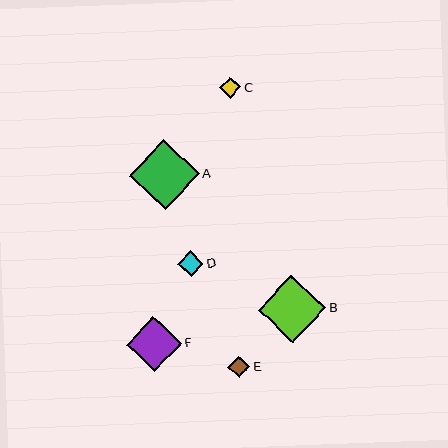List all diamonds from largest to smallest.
From largest to smallest: A, B, F, D, E, C.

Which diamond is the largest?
Diamond A is the largest with a size of approximately 69 pixels.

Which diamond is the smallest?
Diamond C is the smallest with a size of approximately 21 pixels.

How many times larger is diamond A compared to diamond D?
Diamond A is approximately 2.8 times the size of diamond D.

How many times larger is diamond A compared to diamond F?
Diamond A is approximately 1.3 times the size of diamond F.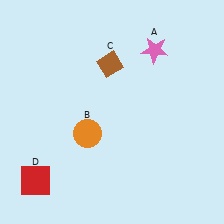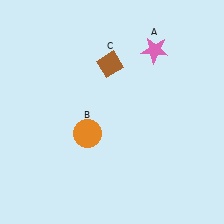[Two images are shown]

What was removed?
The red square (D) was removed in Image 2.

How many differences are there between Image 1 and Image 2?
There is 1 difference between the two images.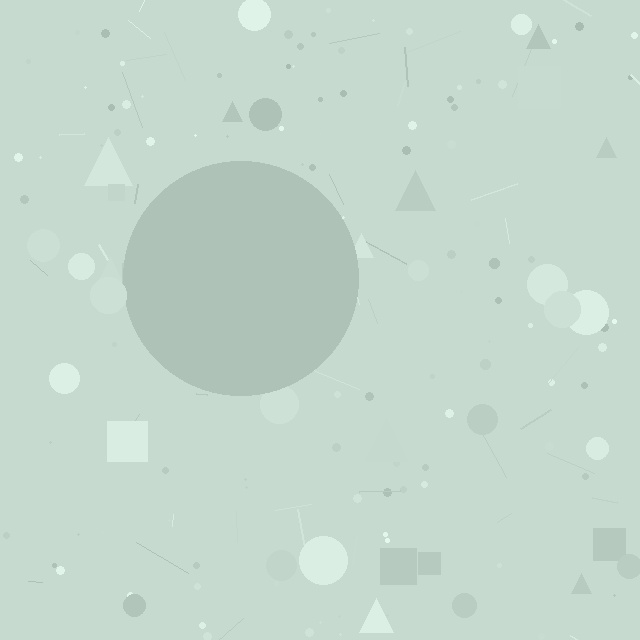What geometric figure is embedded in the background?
A circle is embedded in the background.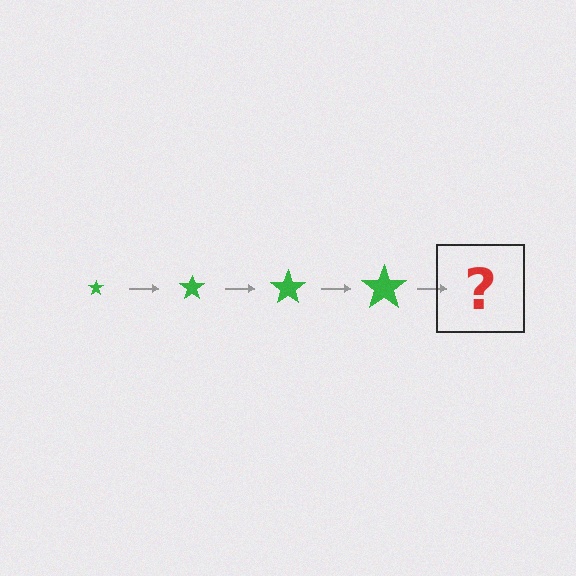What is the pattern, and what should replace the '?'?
The pattern is that the star gets progressively larger each step. The '?' should be a green star, larger than the previous one.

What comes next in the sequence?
The next element should be a green star, larger than the previous one.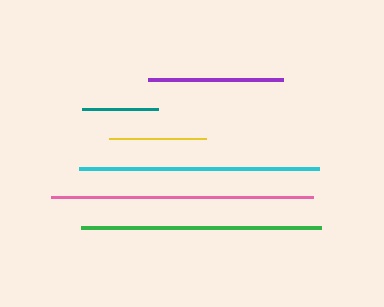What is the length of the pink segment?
The pink segment is approximately 262 pixels long.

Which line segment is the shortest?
The teal line is the shortest at approximately 76 pixels.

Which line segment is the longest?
The pink line is the longest at approximately 262 pixels.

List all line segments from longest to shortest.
From longest to shortest: pink, cyan, green, purple, yellow, teal.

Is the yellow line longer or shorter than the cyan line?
The cyan line is longer than the yellow line.